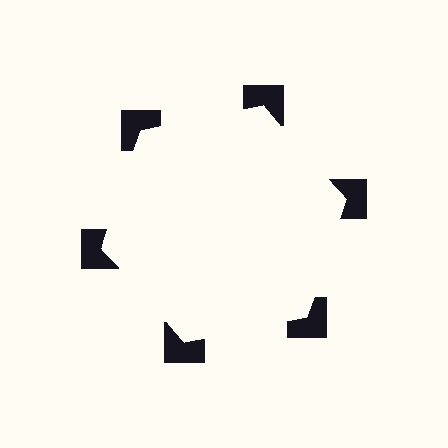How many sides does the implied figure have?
6 sides.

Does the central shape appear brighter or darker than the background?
It typically appears slightly brighter than the background, even though no actual brightness change is drawn.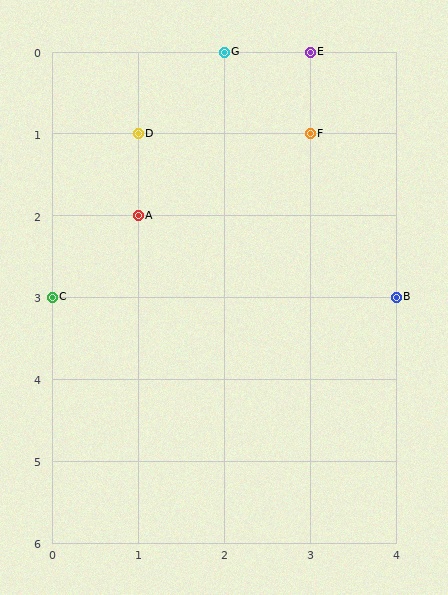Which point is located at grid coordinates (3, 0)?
Point E is at (3, 0).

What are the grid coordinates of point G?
Point G is at grid coordinates (2, 0).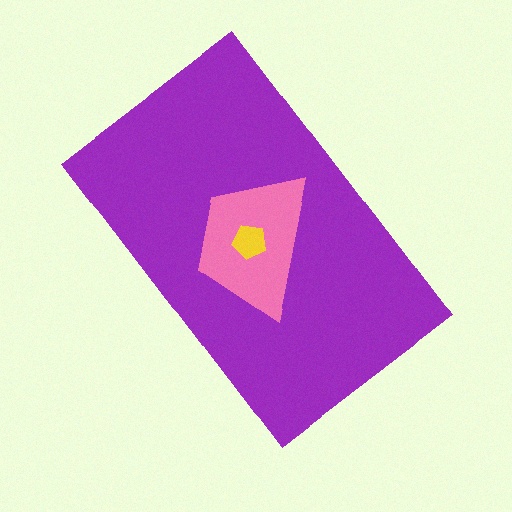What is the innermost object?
The yellow pentagon.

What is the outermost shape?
The purple rectangle.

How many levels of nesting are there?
3.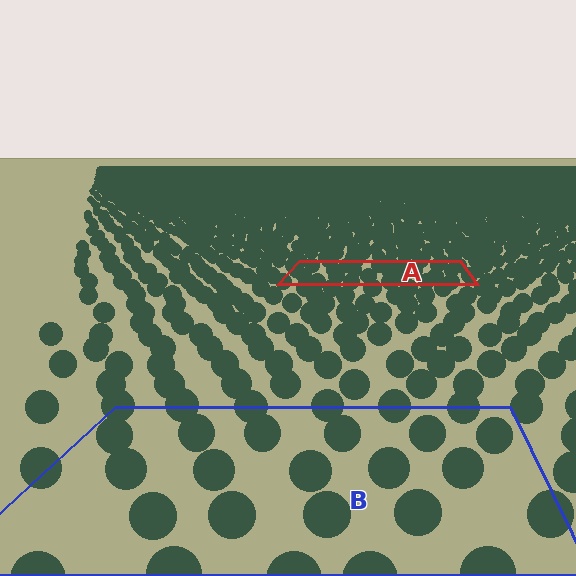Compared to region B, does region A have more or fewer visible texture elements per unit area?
Region A has more texture elements per unit area — they are packed more densely because it is farther away.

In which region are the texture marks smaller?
The texture marks are smaller in region A, because it is farther away.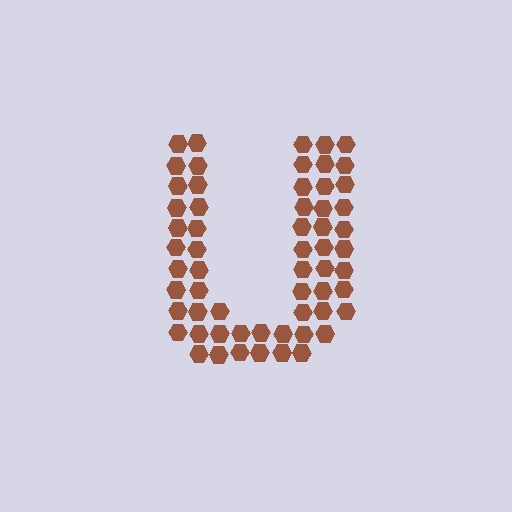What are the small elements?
The small elements are hexagons.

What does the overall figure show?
The overall figure shows the letter U.